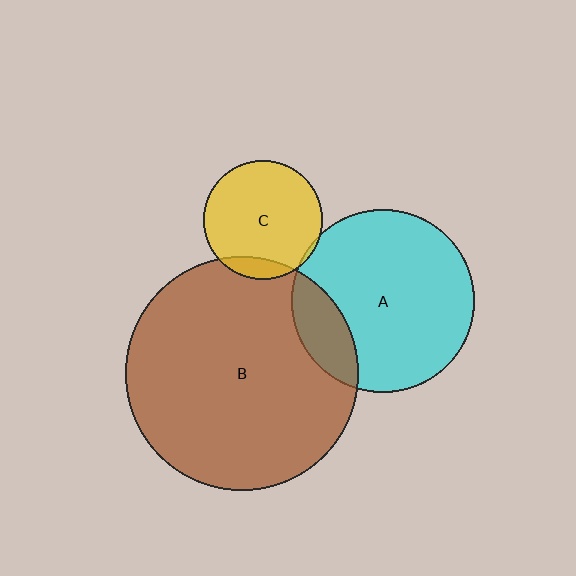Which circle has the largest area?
Circle B (brown).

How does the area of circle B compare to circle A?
Approximately 1.6 times.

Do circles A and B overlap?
Yes.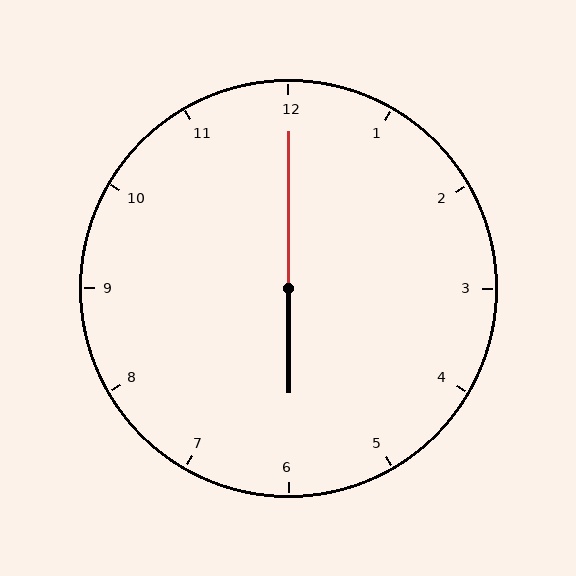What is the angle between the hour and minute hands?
Approximately 180 degrees.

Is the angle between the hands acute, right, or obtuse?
It is obtuse.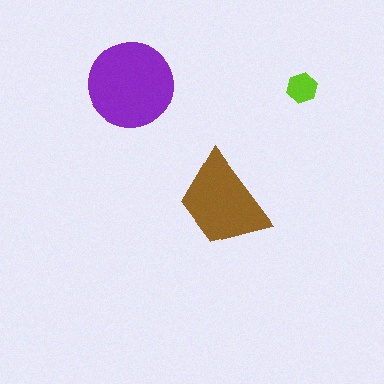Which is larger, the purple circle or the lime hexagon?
The purple circle.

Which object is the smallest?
The lime hexagon.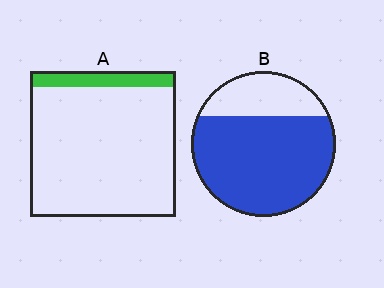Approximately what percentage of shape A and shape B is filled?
A is approximately 10% and B is approximately 75%.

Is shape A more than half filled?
No.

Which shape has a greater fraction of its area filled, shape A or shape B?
Shape B.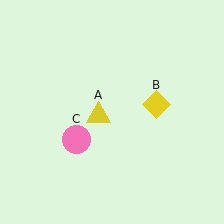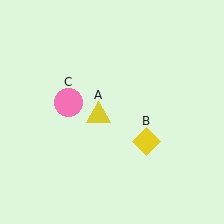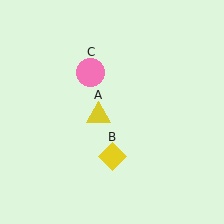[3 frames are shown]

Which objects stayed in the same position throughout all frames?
Yellow triangle (object A) remained stationary.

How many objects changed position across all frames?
2 objects changed position: yellow diamond (object B), pink circle (object C).